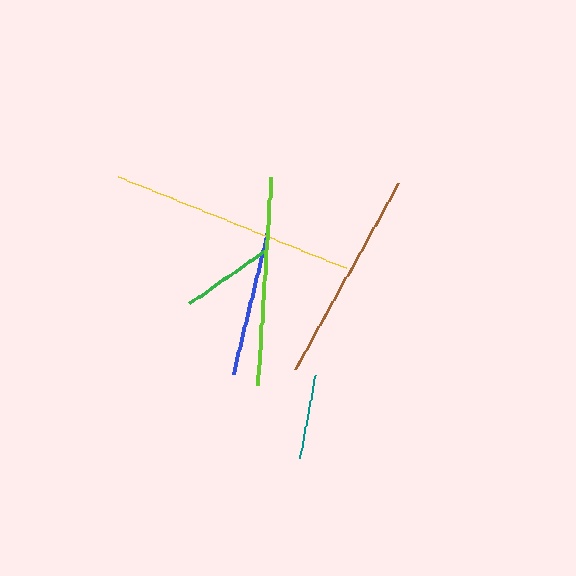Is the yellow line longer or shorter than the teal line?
The yellow line is longer than the teal line.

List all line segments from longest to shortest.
From longest to shortest: yellow, brown, lime, blue, green, teal.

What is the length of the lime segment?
The lime segment is approximately 209 pixels long.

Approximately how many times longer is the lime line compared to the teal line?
The lime line is approximately 2.5 times the length of the teal line.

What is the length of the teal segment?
The teal segment is approximately 84 pixels long.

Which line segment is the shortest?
The teal line is the shortest at approximately 84 pixels.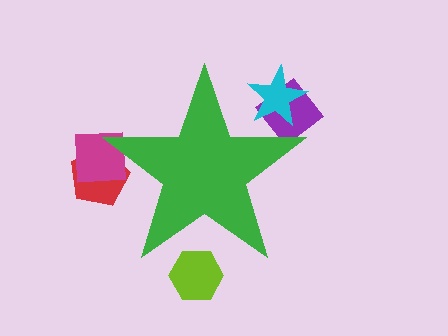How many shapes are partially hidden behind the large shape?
5 shapes are partially hidden.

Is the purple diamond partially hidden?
Yes, the purple diamond is partially hidden behind the green star.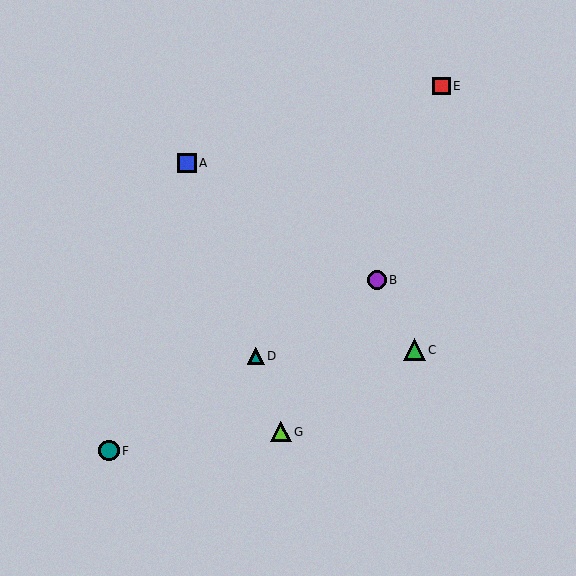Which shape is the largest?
The green triangle (labeled C) is the largest.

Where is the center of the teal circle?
The center of the teal circle is at (109, 451).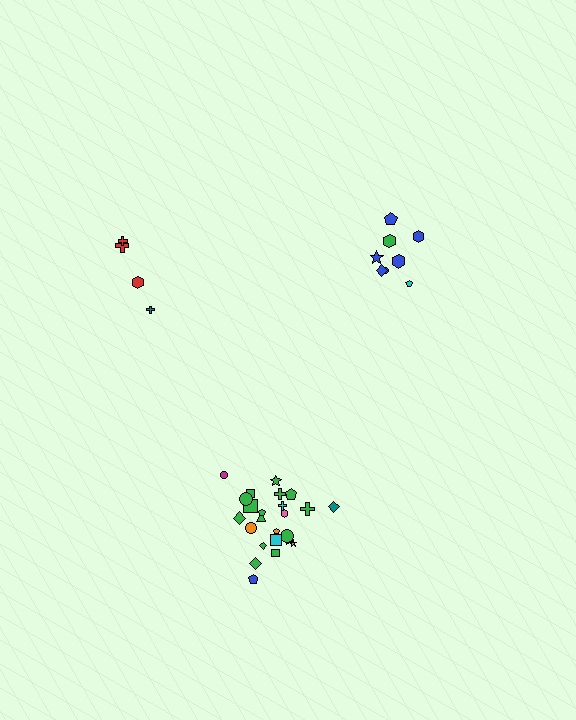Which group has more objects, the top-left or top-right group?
The top-right group.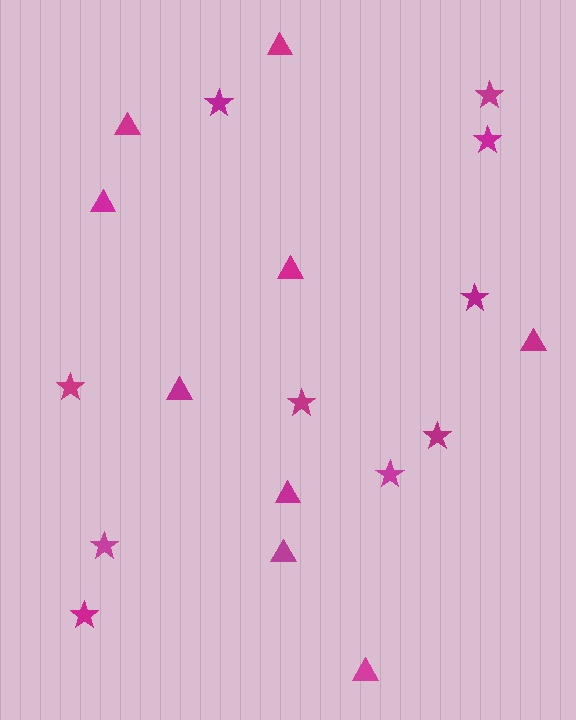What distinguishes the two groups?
There are 2 groups: one group of triangles (9) and one group of stars (10).